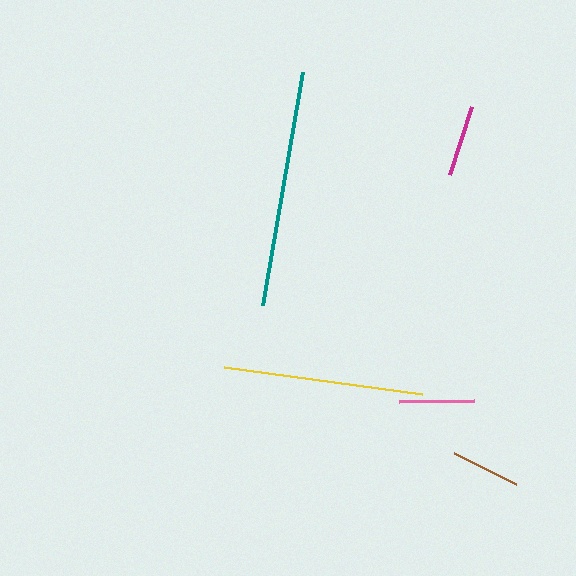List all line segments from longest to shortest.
From longest to shortest: teal, yellow, pink, magenta, brown.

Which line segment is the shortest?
The brown line is the shortest at approximately 69 pixels.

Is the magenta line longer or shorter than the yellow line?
The yellow line is longer than the magenta line.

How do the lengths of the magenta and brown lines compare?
The magenta and brown lines are approximately the same length.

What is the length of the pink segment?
The pink segment is approximately 75 pixels long.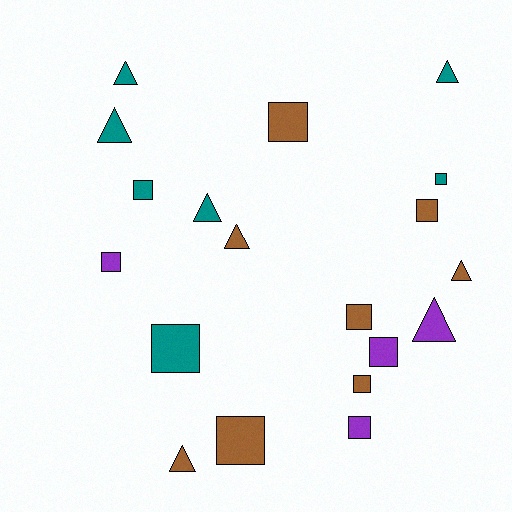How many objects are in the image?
There are 19 objects.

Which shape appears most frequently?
Square, with 11 objects.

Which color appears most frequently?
Brown, with 8 objects.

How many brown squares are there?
There are 5 brown squares.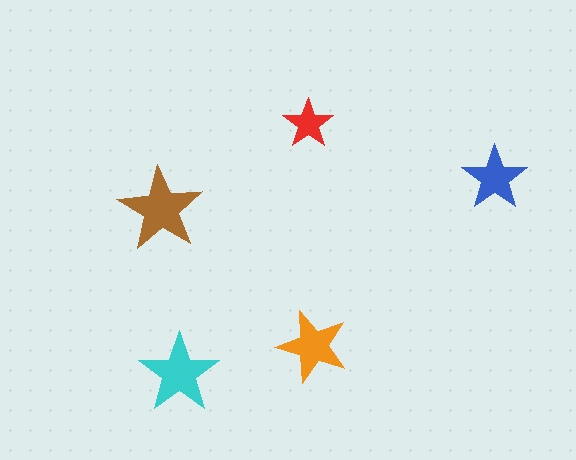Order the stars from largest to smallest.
the brown one, the cyan one, the orange one, the blue one, the red one.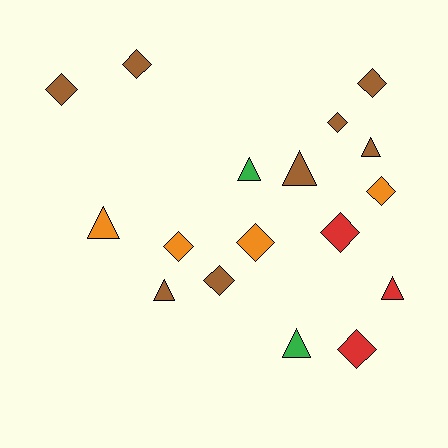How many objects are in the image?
There are 17 objects.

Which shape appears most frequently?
Diamond, with 10 objects.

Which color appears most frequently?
Brown, with 8 objects.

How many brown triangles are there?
There are 3 brown triangles.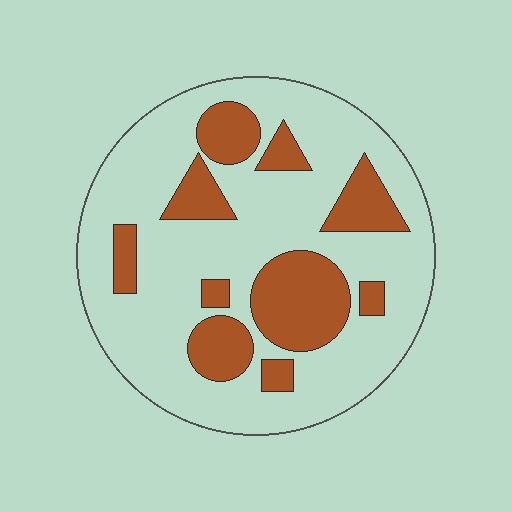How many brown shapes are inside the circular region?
10.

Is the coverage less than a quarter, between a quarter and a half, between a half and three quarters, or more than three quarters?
Between a quarter and a half.